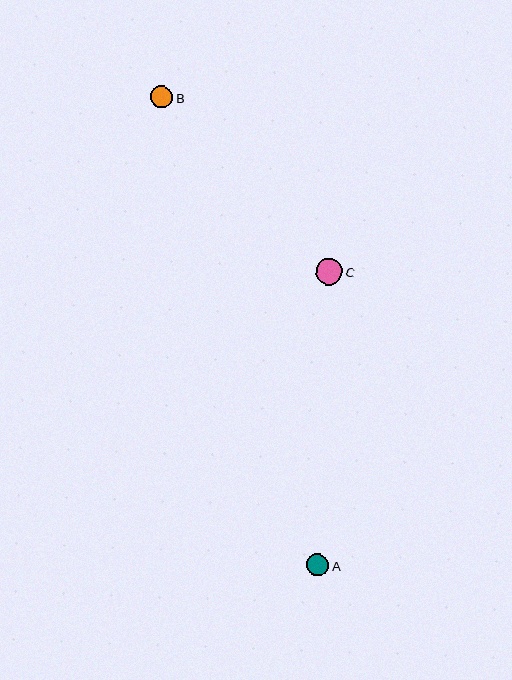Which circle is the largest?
Circle C is the largest with a size of approximately 27 pixels.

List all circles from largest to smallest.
From largest to smallest: C, B, A.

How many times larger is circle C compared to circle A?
Circle C is approximately 1.2 times the size of circle A.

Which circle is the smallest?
Circle A is the smallest with a size of approximately 22 pixels.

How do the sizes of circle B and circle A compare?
Circle B and circle A are approximately the same size.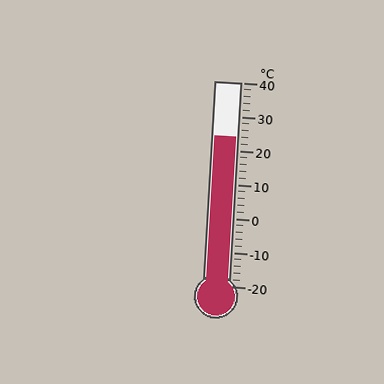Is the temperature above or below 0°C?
The temperature is above 0°C.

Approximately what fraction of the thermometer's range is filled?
The thermometer is filled to approximately 75% of its range.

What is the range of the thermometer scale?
The thermometer scale ranges from -20°C to 40°C.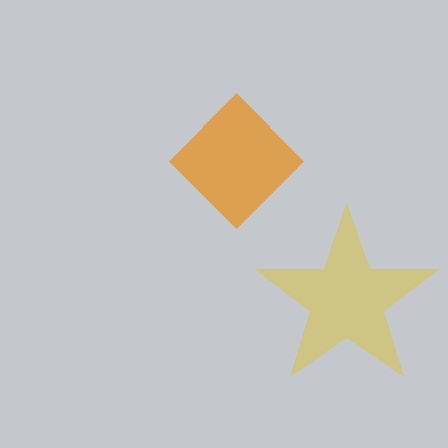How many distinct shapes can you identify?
There are 2 distinct shapes: an orange diamond, a yellow star.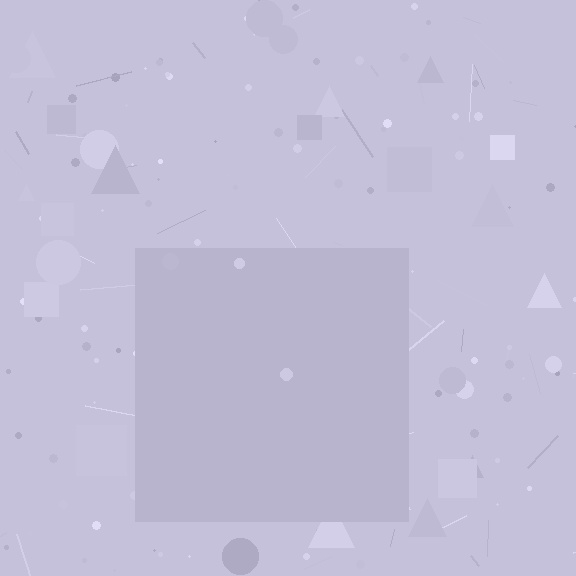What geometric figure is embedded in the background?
A square is embedded in the background.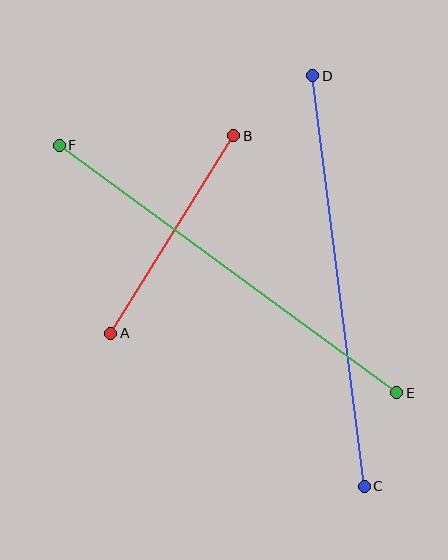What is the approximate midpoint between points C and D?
The midpoint is at approximately (339, 281) pixels.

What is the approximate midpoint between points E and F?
The midpoint is at approximately (228, 269) pixels.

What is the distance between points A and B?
The distance is approximately 233 pixels.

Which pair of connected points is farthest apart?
Points E and F are farthest apart.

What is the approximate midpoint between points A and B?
The midpoint is at approximately (172, 234) pixels.